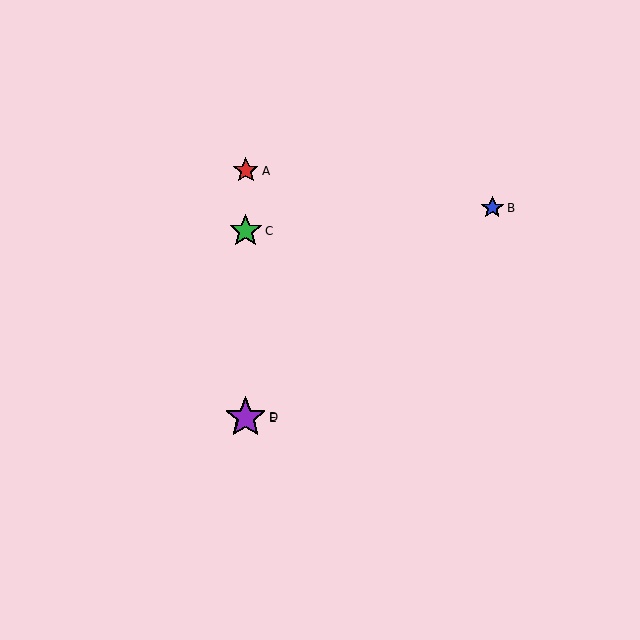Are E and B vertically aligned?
No, E is at x≈246 and B is at x≈492.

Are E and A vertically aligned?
Yes, both are at x≈246.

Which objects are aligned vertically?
Objects A, C, D, E are aligned vertically.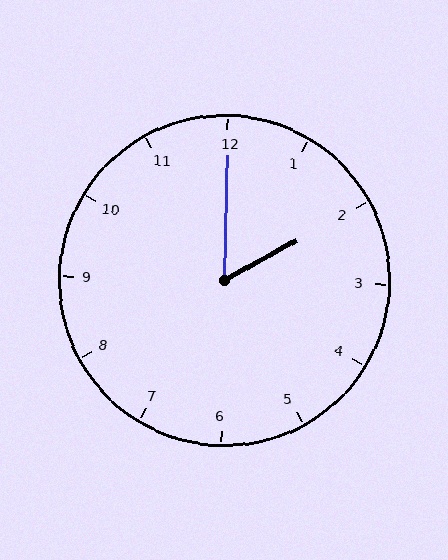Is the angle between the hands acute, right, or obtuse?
It is acute.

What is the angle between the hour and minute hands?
Approximately 60 degrees.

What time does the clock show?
2:00.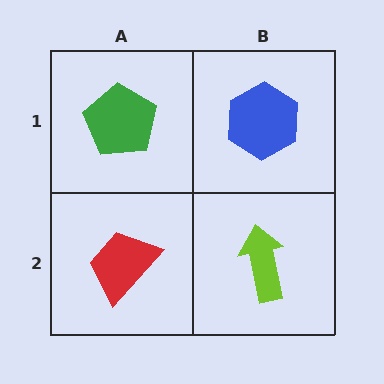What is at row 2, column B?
A lime arrow.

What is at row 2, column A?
A red trapezoid.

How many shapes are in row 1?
2 shapes.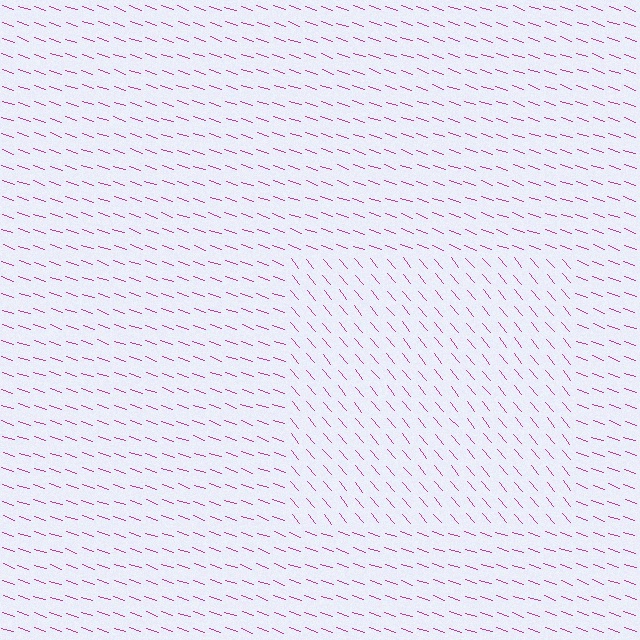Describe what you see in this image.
The image is filled with small magenta line segments. A rectangle region in the image has lines oriented differently from the surrounding lines, creating a visible texture boundary.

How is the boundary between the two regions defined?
The boundary is defined purely by a change in line orientation (approximately 31 degrees difference). All lines are the same color and thickness.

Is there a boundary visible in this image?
Yes, there is a texture boundary formed by a change in line orientation.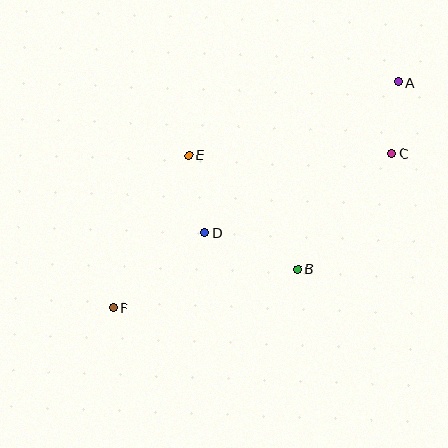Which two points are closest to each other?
Points A and C are closest to each other.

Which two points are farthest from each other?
Points A and F are farthest from each other.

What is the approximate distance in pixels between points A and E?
The distance between A and E is approximately 222 pixels.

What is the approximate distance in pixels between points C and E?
The distance between C and E is approximately 203 pixels.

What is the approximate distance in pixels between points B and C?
The distance between B and C is approximately 149 pixels.